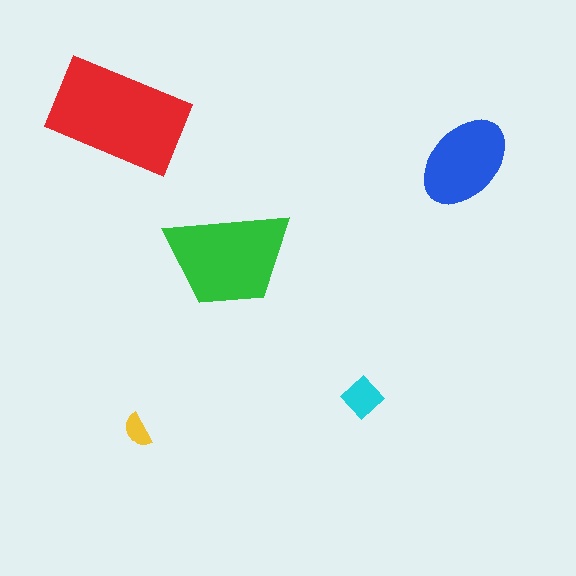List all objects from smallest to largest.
The yellow semicircle, the cyan diamond, the blue ellipse, the green trapezoid, the red rectangle.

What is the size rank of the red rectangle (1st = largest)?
1st.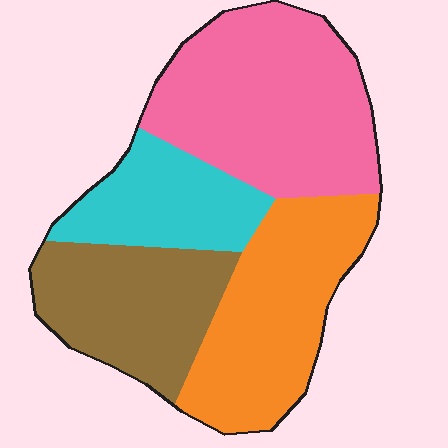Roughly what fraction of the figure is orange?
Orange covers around 25% of the figure.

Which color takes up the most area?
Pink, at roughly 35%.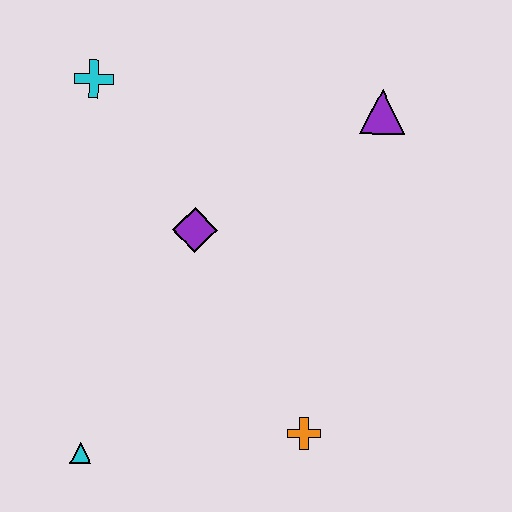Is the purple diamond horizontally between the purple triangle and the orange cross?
No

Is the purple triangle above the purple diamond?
Yes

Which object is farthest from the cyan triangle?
The purple triangle is farthest from the cyan triangle.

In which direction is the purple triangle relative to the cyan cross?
The purple triangle is to the right of the cyan cross.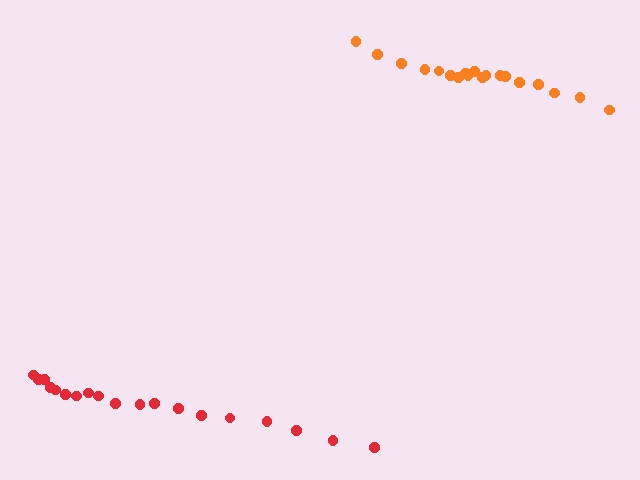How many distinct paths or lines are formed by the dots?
There are 2 distinct paths.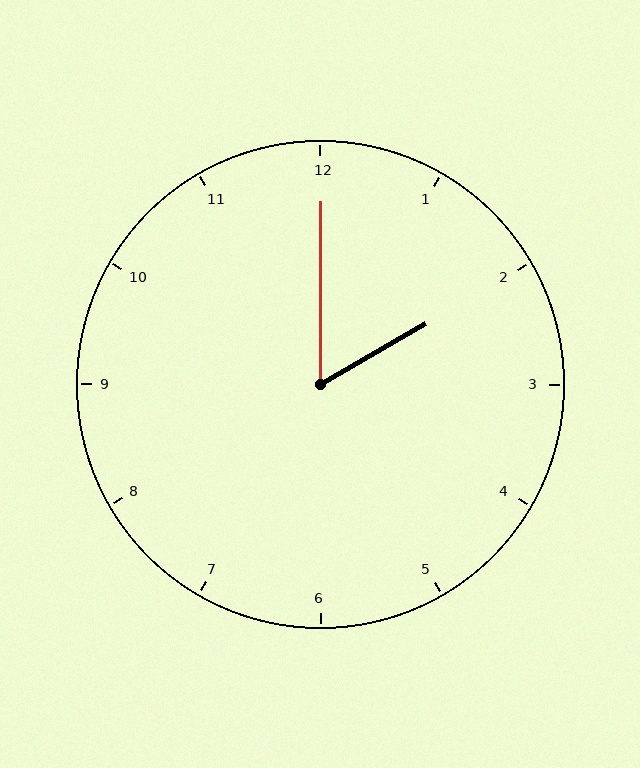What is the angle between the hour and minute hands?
Approximately 60 degrees.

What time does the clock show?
2:00.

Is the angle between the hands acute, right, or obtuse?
It is acute.